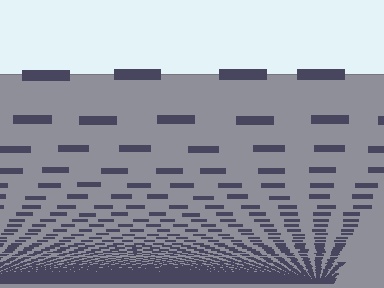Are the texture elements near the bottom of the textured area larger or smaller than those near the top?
Smaller. The gradient is inverted — elements near the bottom are smaller and denser.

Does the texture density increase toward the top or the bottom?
Density increases toward the bottom.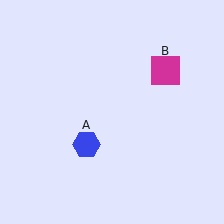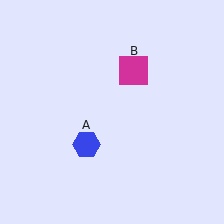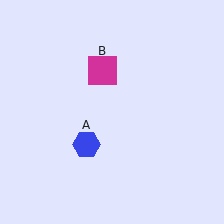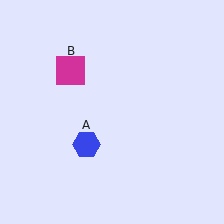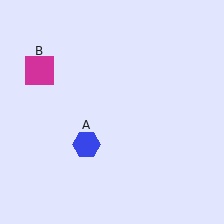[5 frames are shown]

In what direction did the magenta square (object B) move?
The magenta square (object B) moved left.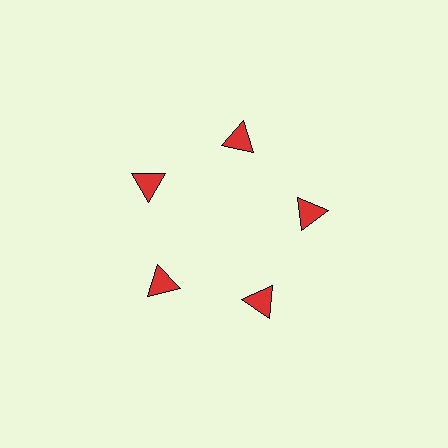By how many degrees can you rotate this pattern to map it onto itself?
The pattern maps onto itself every 72 degrees of rotation.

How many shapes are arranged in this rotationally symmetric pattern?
There are 5 shapes, arranged in 5 groups of 1.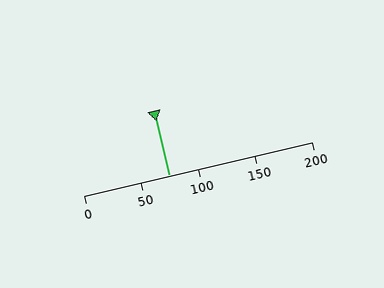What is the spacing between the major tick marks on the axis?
The major ticks are spaced 50 apart.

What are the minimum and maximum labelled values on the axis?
The axis runs from 0 to 200.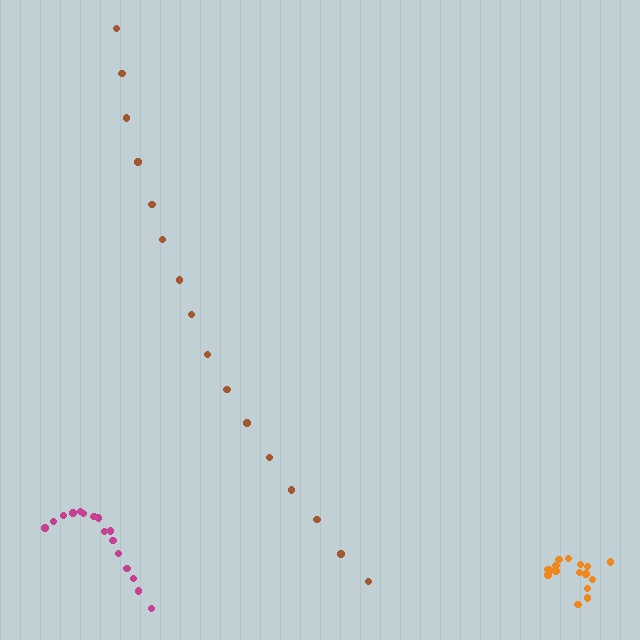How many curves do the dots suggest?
There are 3 distinct paths.